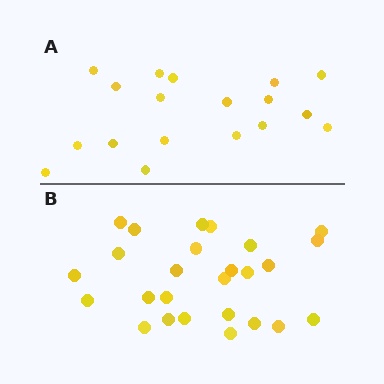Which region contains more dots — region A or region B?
Region B (the bottom region) has more dots.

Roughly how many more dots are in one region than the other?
Region B has roughly 8 or so more dots than region A.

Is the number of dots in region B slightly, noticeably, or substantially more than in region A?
Region B has noticeably more, but not dramatically so. The ratio is roughly 1.4 to 1.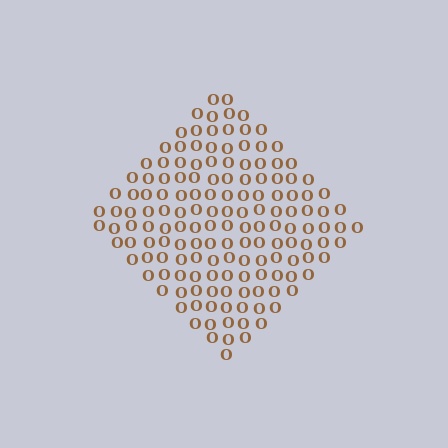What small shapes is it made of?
It is made of small letter O's.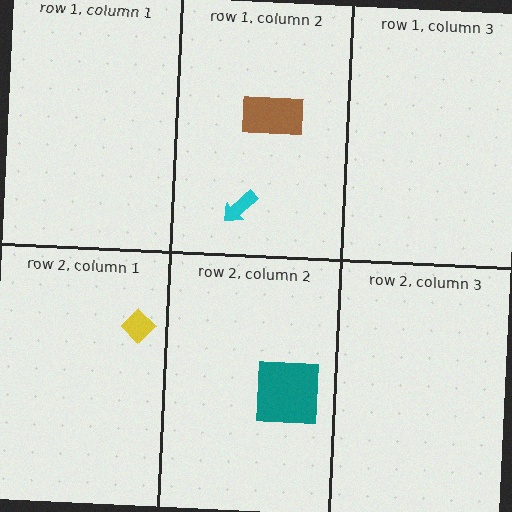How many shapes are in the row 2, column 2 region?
1.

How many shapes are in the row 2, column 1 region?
1.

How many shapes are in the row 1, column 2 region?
2.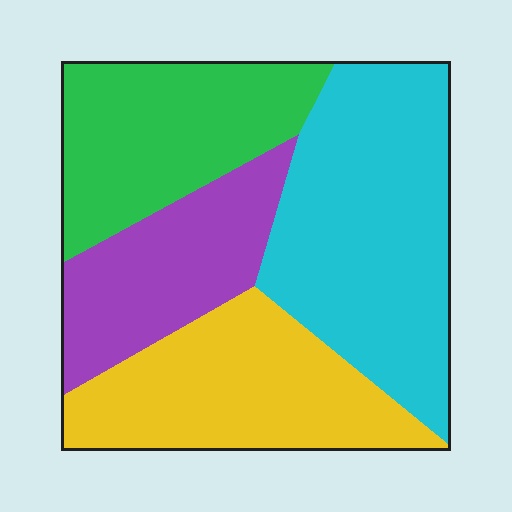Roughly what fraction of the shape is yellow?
Yellow takes up about one quarter (1/4) of the shape.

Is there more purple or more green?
Green.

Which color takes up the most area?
Cyan, at roughly 35%.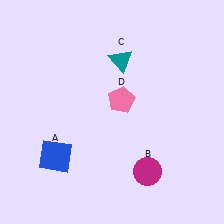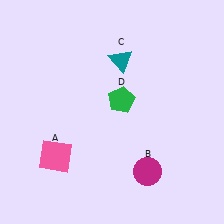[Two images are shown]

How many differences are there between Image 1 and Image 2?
There are 2 differences between the two images.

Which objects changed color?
A changed from blue to pink. D changed from pink to green.